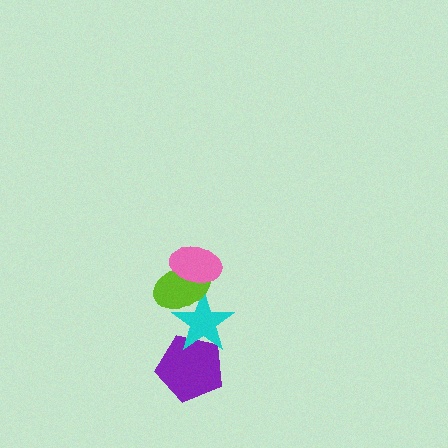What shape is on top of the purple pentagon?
The cyan star is on top of the purple pentagon.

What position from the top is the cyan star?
The cyan star is 3rd from the top.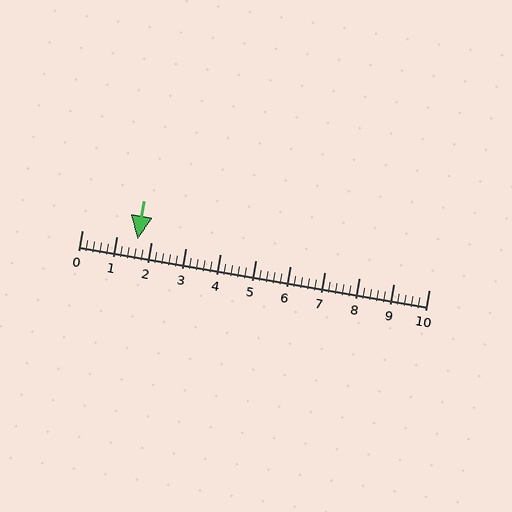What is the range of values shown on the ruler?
The ruler shows values from 0 to 10.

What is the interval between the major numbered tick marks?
The major tick marks are spaced 1 units apart.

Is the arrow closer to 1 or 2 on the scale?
The arrow is closer to 2.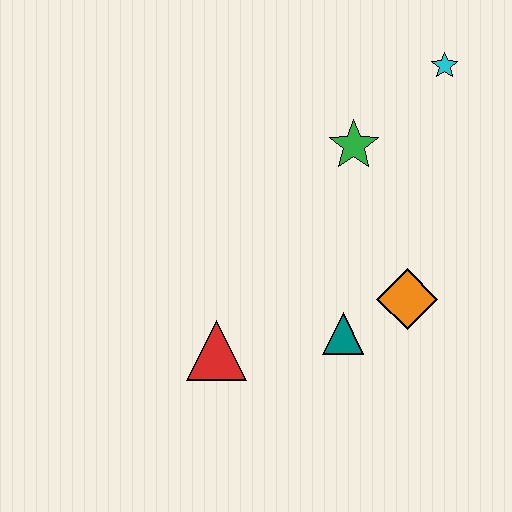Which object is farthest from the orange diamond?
The cyan star is farthest from the orange diamond.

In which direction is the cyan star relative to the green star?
The cyan star is to the right of the green star.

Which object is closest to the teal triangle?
The orange diamond is closest to the teal triangle.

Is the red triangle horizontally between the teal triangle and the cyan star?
No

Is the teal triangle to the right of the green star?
No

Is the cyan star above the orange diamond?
Yes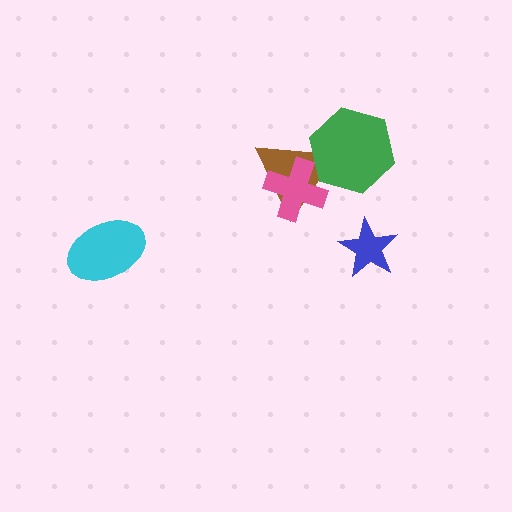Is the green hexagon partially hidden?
No, no other shape covers it.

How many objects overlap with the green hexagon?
1 object overlaps with the green hexagon.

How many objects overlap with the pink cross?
1 object overlaps with the pink cross.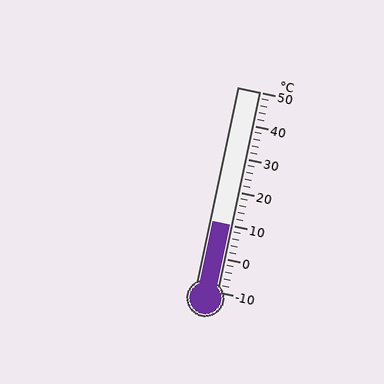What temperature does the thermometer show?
The thermometer shows approximately 10°C.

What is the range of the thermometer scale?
The thermometer scale ranges from -10°C to 50°C.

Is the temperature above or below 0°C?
The temperature is above 0°C.